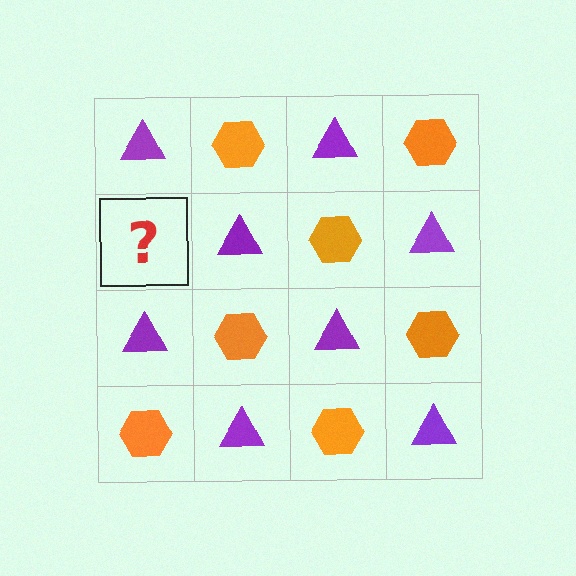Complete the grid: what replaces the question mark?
The question mark should be replaced with an orange hexagon.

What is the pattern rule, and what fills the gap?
The rule is that it alternates purple triangle and orange hexagon in a checkerboard pattern. The gap should be filled with an orange hexagon.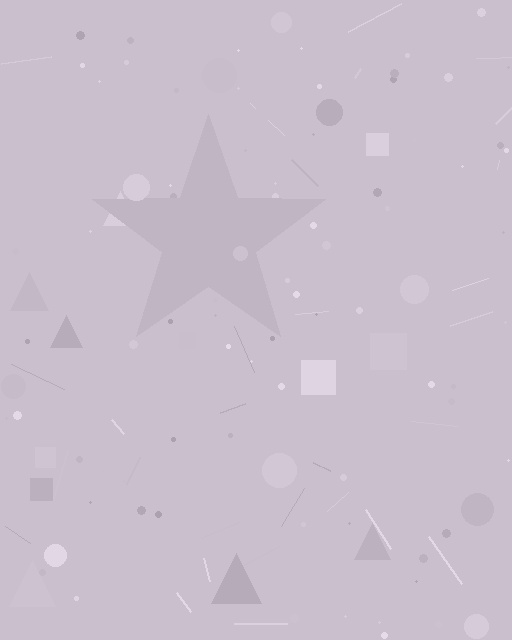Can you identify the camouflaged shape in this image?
The camouflaged shape is a star.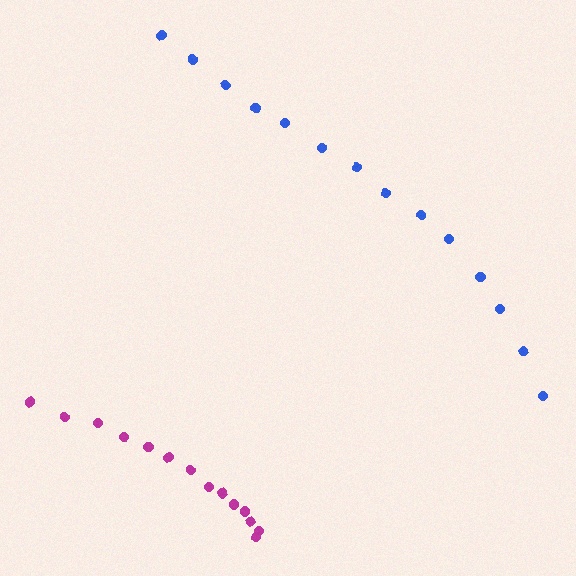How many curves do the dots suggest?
There are 2 distinct paths.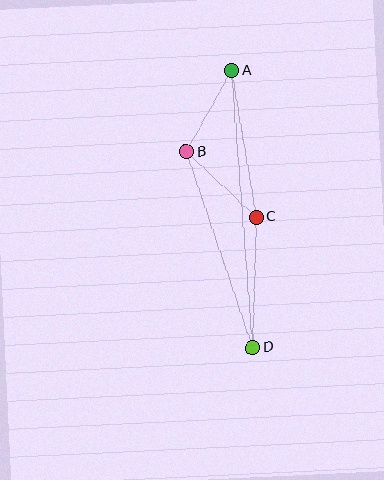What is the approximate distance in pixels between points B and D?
The distance between B and D is approximately 207 pixels.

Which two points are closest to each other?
Points A and B are closest to each other.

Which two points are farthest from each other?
Points A and D are farthest from each other.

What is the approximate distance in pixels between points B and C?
The distance between B and C is approximately 95 pixels.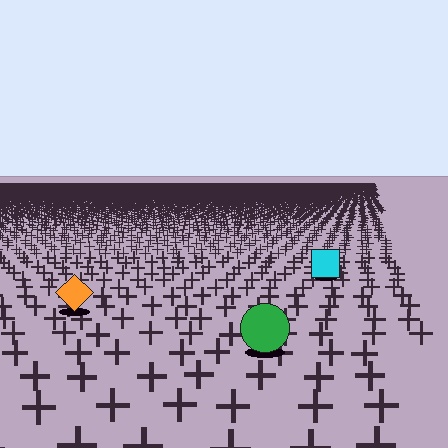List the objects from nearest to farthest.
From nearest to farthest: the green circle, the orange diamond, the cyan square.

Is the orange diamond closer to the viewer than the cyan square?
Yes. The orange diamond is closer — you can tell from the texture gradient: the ground texture is coarser near it.